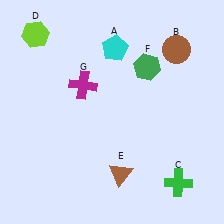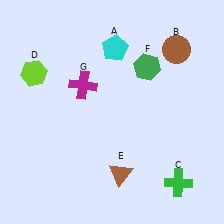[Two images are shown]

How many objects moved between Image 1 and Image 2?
1 object moved between the two images.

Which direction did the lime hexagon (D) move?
The lime hexagon (D) moved down.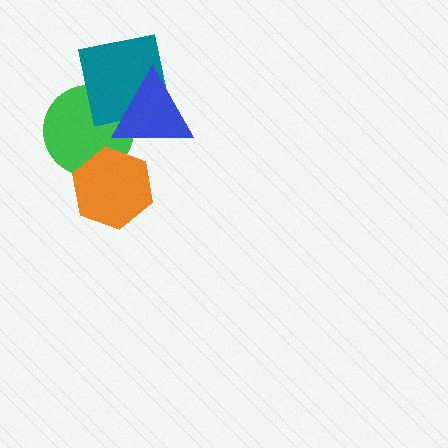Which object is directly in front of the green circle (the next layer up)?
The orange hexagon is directly in front of the green circle.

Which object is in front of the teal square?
The blue triangle is in front of the teal square.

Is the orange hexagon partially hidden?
No, no other shape covers it.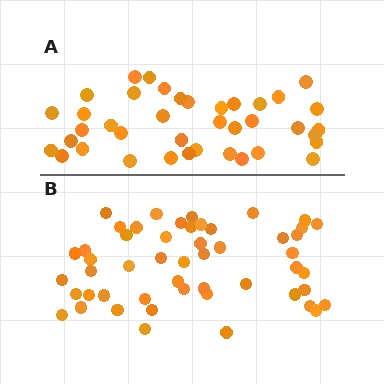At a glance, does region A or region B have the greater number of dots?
Region B (the bottom region) has more dots.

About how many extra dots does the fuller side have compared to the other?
Region B has roughly 12 or so more dots than region A.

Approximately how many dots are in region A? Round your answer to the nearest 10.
About 40 dots. (The exact count is 39, which rounds to 40.)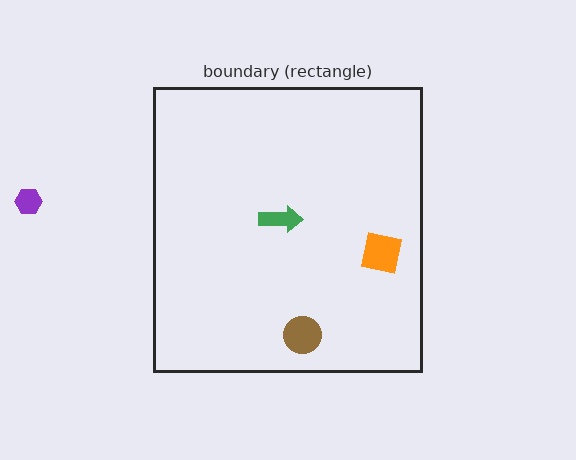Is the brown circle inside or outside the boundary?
Inside.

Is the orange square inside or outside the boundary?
Inside.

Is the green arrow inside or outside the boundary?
Inside.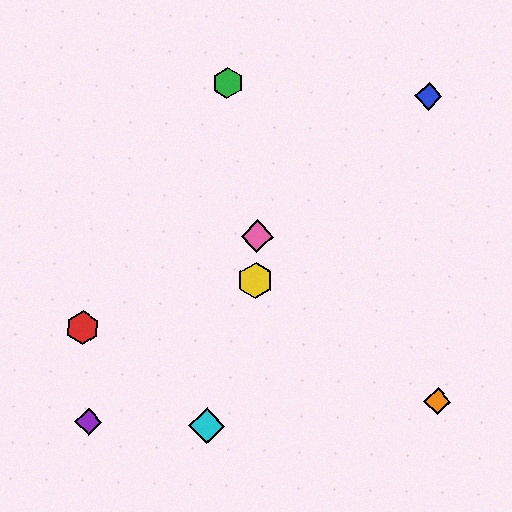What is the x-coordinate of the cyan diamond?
The cyan diamond is at x≈207.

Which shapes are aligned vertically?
The yellow hexagon, the pink diamond are aligned vertically.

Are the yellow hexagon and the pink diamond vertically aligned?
Yes, both are at x≈256.